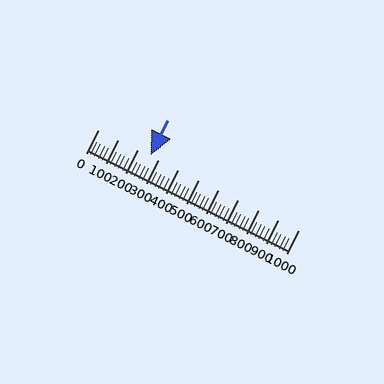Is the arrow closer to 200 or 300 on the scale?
The arrow is closer to 300.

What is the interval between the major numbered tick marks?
The major tick marks are spaced 100 units apart.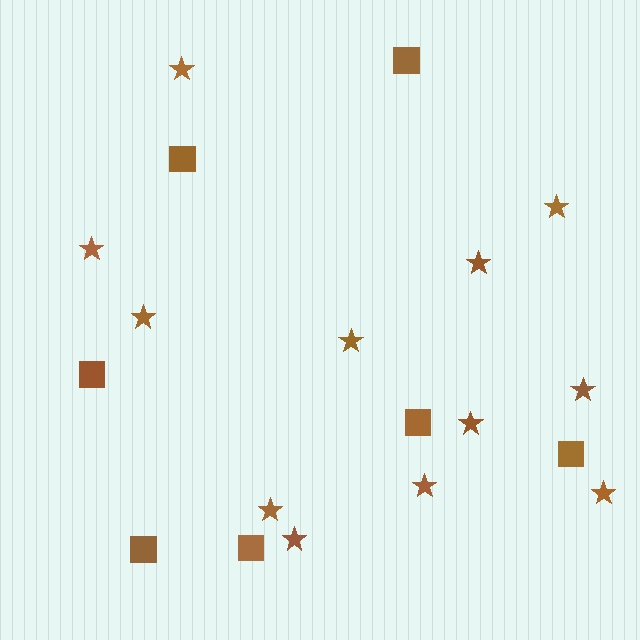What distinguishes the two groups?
There are 2 groups: one group of squares (7) and one group of stars (12).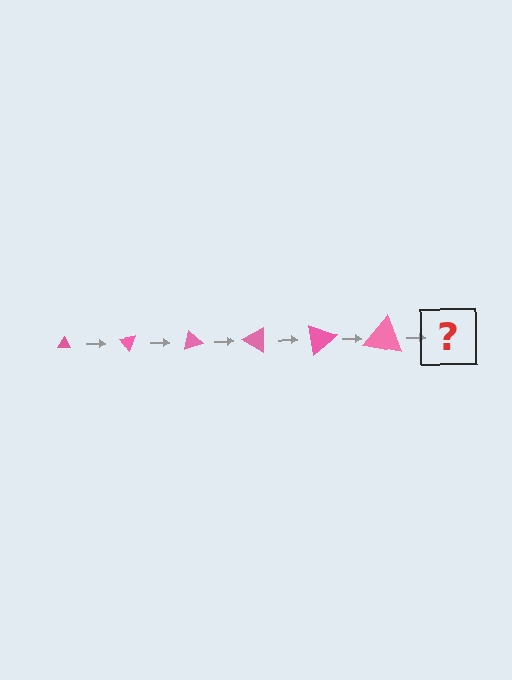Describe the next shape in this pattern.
It should be a triangle, larger than the previous one and rotated 300 degrees from the start.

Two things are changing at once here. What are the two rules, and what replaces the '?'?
The two rules are that the triangle grows larger each step and it rotates 50 degrees each step. The '?' should be a triangle, larger than the previous one and rotated 300 degrees from the start.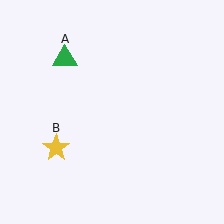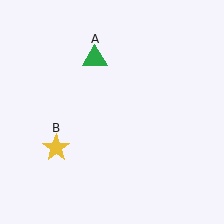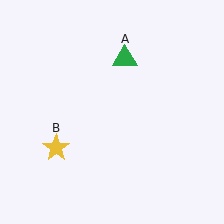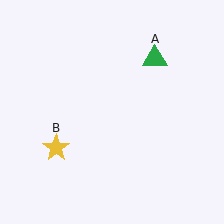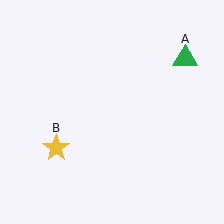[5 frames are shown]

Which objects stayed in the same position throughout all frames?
Yellow star (object B) remained stationary.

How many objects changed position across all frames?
1 object changed position: green triangle (object A).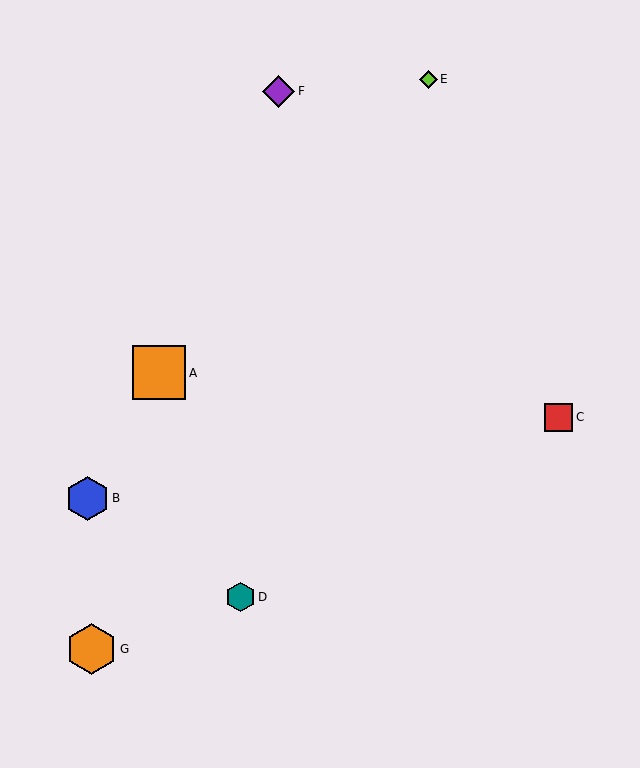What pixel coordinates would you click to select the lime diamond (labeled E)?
Click at (428, 79) to select the lime diamond E.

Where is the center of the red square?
The center of the red square is at (559, 417).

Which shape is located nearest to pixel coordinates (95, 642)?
The orange hexagon (labeled G) at (91, 649) is nearest to that location.